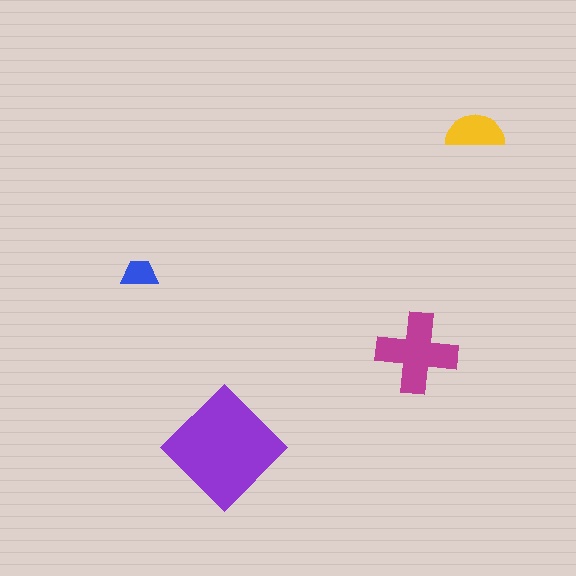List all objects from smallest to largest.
The blue trapezoid, the yellow semicircle, the magenta cross, the purple diamond.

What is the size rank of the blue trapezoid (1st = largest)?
4th.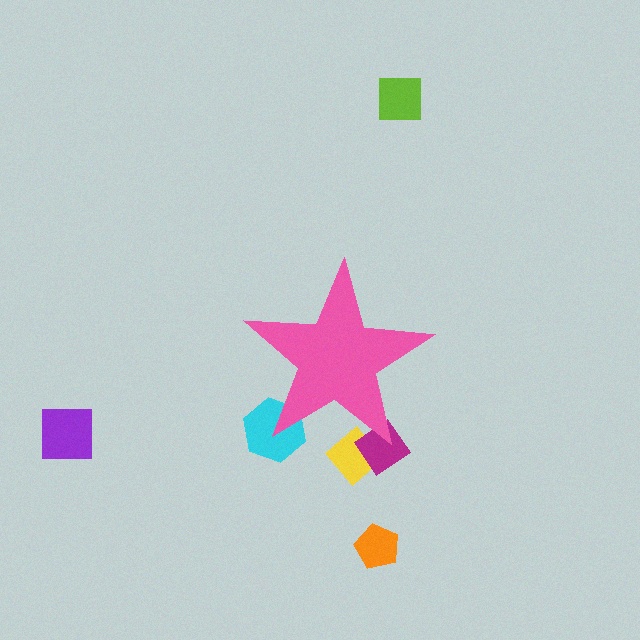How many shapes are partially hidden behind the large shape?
3 shapes are partially hidden.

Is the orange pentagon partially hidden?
No, the orange pentagon is fully visible.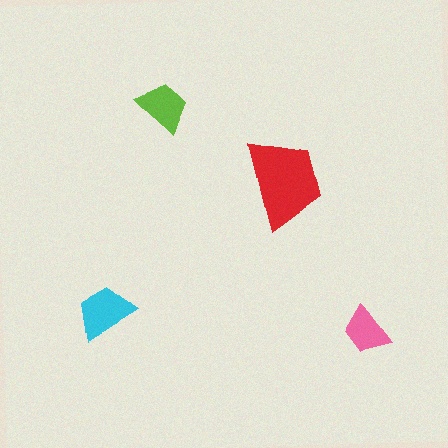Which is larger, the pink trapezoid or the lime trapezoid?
The lime one.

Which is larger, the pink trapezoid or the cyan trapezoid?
The cyan one.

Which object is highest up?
The lime trapezoid is topmost.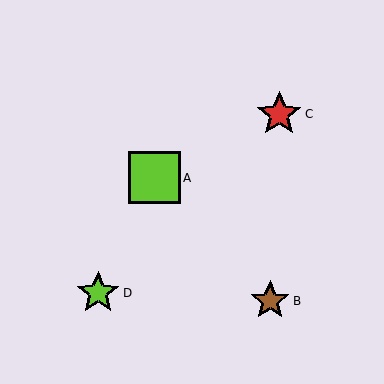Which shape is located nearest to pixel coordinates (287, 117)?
The red star (labeled C) at (279, 114) is nearest to that location.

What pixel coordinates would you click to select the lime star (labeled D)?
Click at (98, 293) to select the lime star D.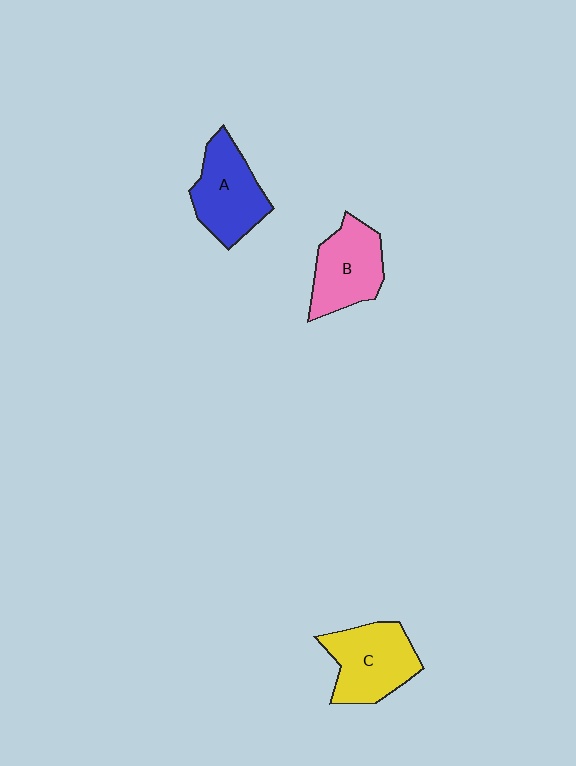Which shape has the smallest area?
Shape B (pink).